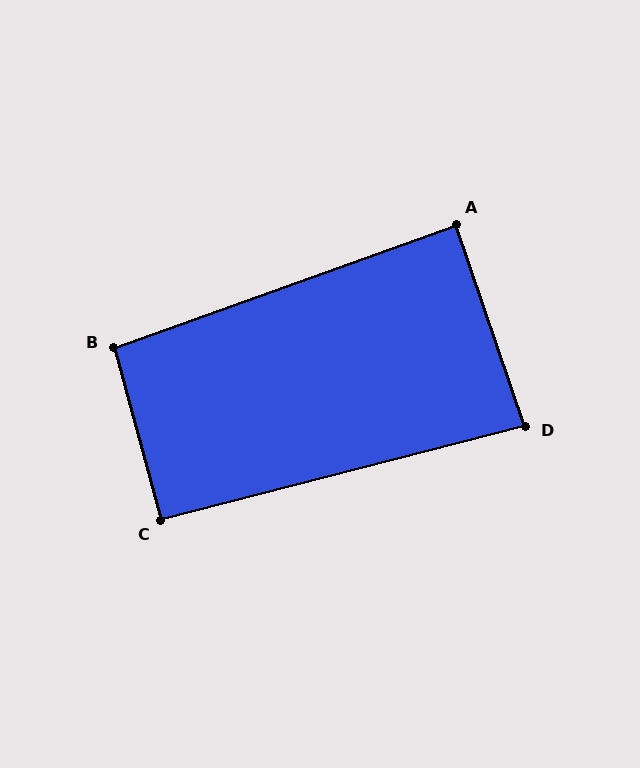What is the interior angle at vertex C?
Approximately 91 degrees (approximately right).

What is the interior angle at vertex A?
Approximately 89 degrees (approximately right).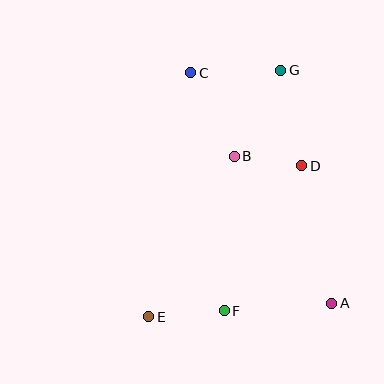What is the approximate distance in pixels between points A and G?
The distance between A and G is approximately 238 pixels.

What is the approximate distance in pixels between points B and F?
The distance between B and F is approximately 155 pixels.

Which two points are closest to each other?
Points B and D are closest to each other.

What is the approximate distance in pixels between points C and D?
The distance between C and D is approximately 145 pixels.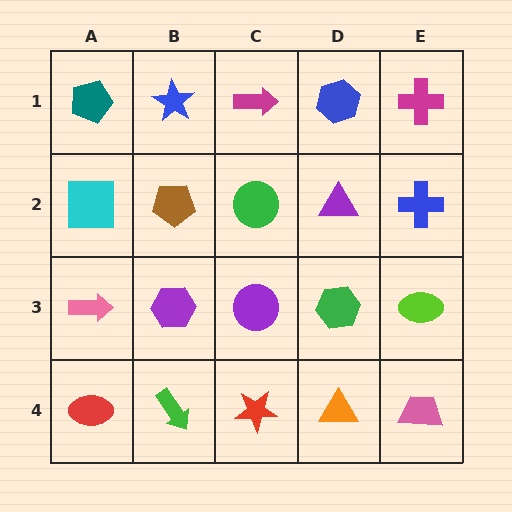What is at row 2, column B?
A brown pentagon.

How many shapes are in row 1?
5 shapes.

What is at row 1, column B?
A blue star.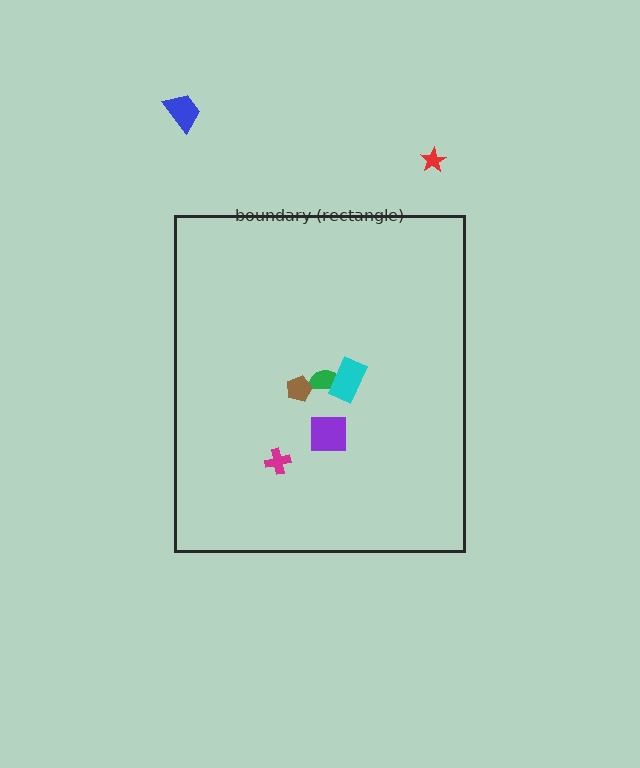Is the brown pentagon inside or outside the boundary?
Inside.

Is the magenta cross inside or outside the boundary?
Inside.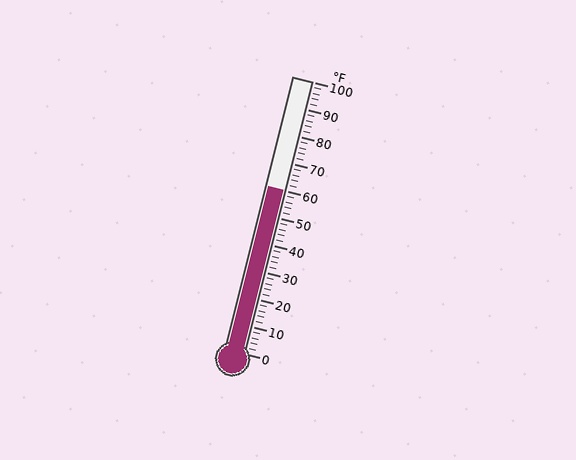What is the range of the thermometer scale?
The thermometer scale ranges from 0°F to 100°F.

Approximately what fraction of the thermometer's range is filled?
The thermometer is filled to approximately 60% of its range.